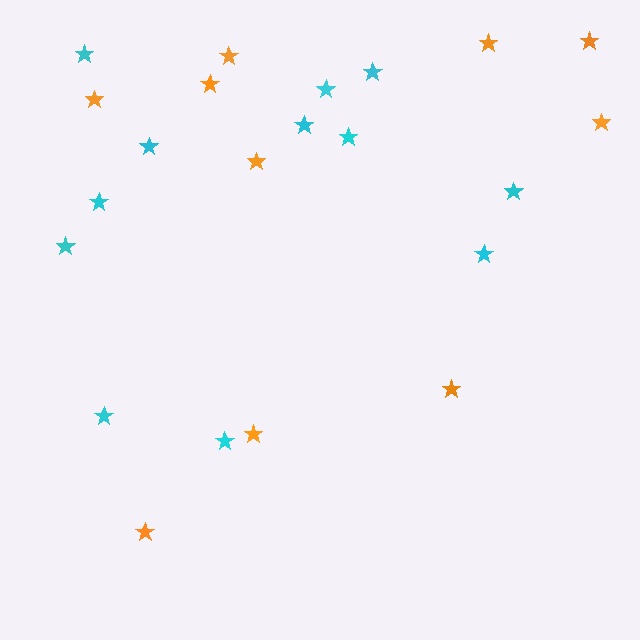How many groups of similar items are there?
There are 2 groups: one group of cyan stars (12) and one group of orange stars (10).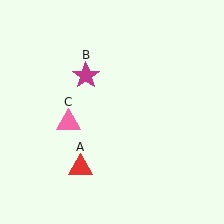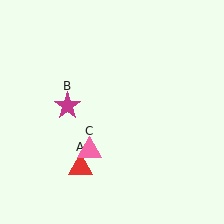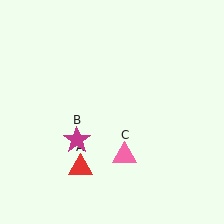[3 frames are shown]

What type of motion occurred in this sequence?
The magenta star (object B), pink triangle (object C) rotated counterclockwise around the center of the scene.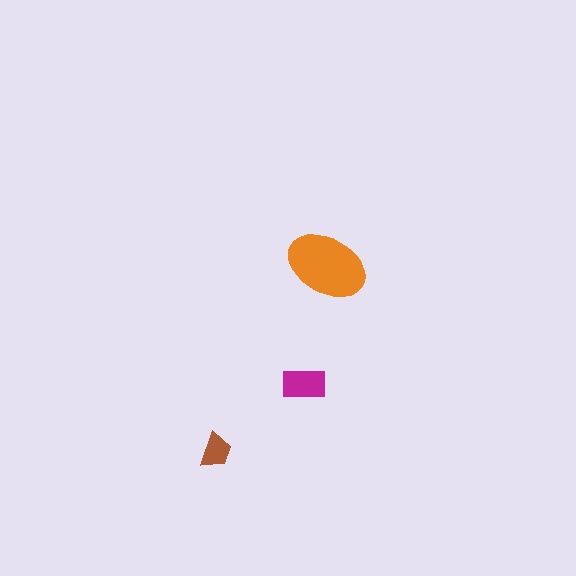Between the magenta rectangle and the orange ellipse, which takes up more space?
The orange ellipse.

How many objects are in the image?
There are 3 objects in the image.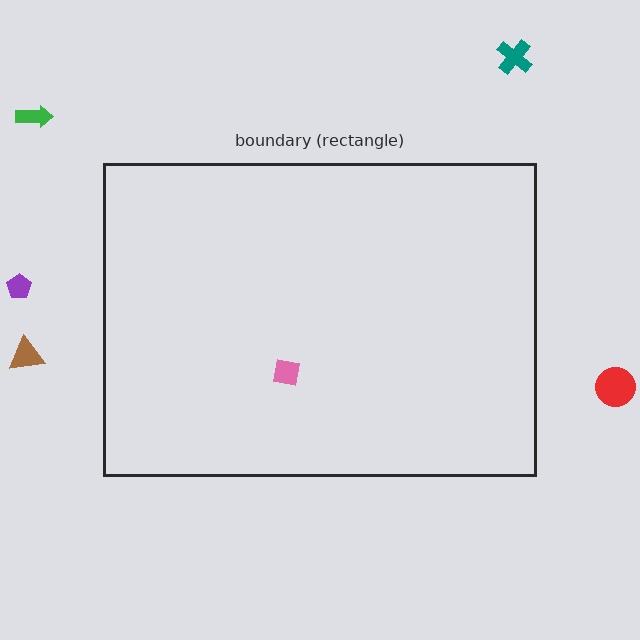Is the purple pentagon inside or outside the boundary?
Outside.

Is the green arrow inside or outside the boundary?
Outside.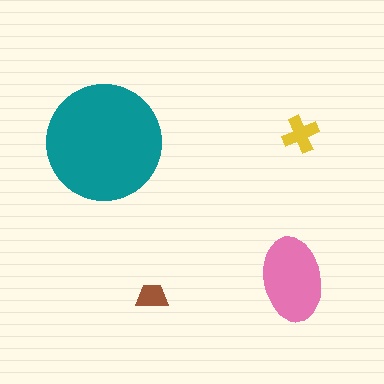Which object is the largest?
The teal circle.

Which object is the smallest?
The brown trapezoid.